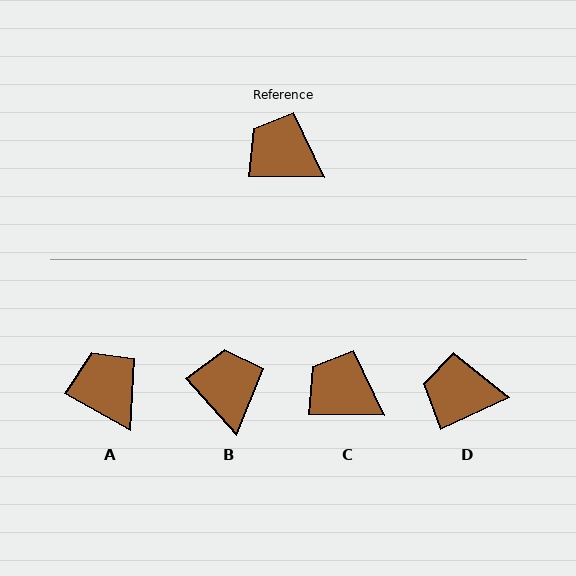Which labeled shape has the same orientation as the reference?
C.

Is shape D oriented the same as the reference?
No, it is off by about 26 degrees.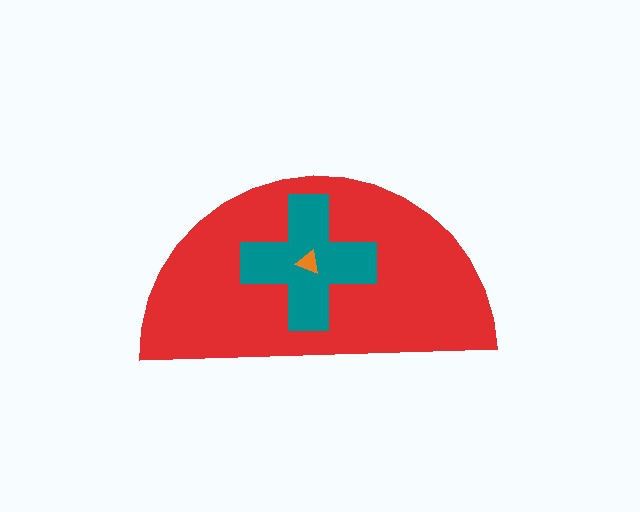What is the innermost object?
The orange triangle.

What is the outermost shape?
The red semicircle.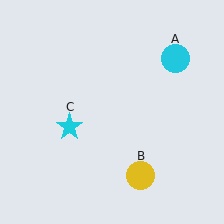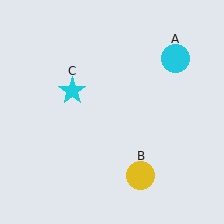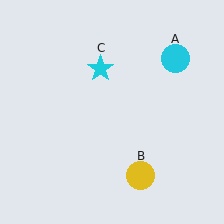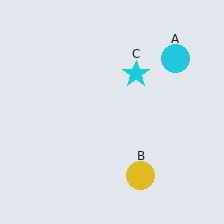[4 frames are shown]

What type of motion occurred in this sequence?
The cyan star (object C) rotated clockwise around the center of the scene.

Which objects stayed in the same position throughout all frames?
Cyan circle (object A) and yellow circle (object B) remained stationary.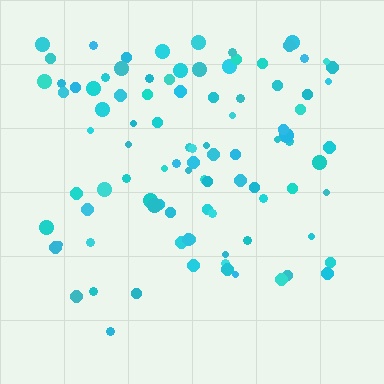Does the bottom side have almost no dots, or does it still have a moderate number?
Still a moderate number, just noticeably fewer than the top.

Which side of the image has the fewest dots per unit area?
The bottom.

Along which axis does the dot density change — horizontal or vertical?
Vertical.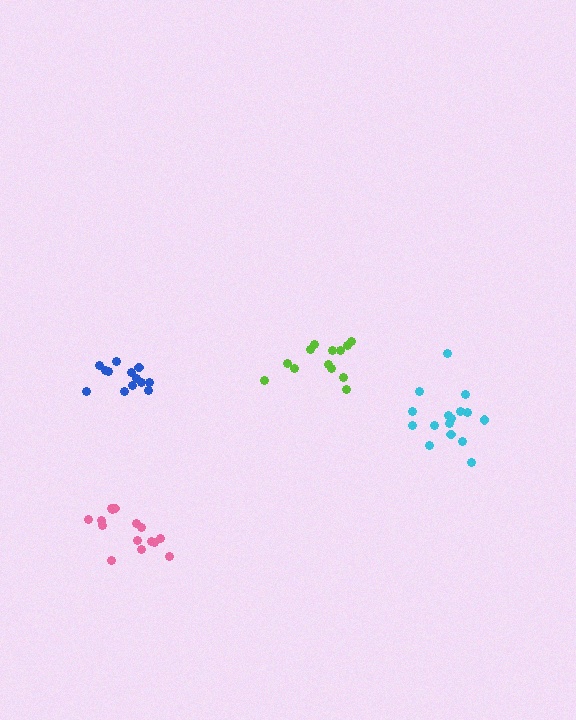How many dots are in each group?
Group 1: 13 dots, Group 2: 16 dots, Group 3: 13 dots, Group 4: 15 dots (57 total).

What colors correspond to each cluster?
The clusters are colored: lime, cyan, blue, pink.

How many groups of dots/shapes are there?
There are 4 groups.